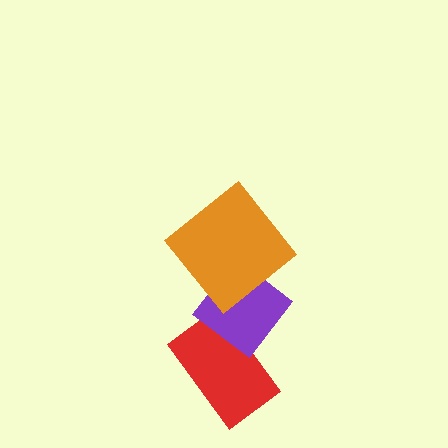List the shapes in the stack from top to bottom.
From top to bottom: the orange diamond, the purple diamond, the red rectangle.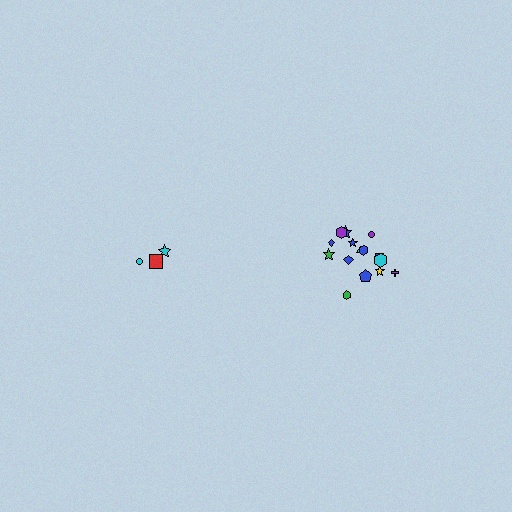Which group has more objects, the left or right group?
The right group.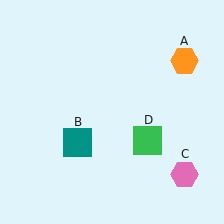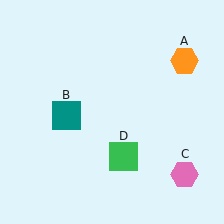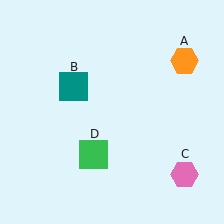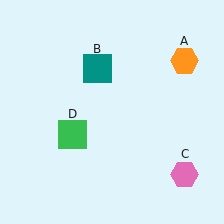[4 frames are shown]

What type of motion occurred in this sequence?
The teal square (object B), green square (object D) rotated clockwise around the center of the scene.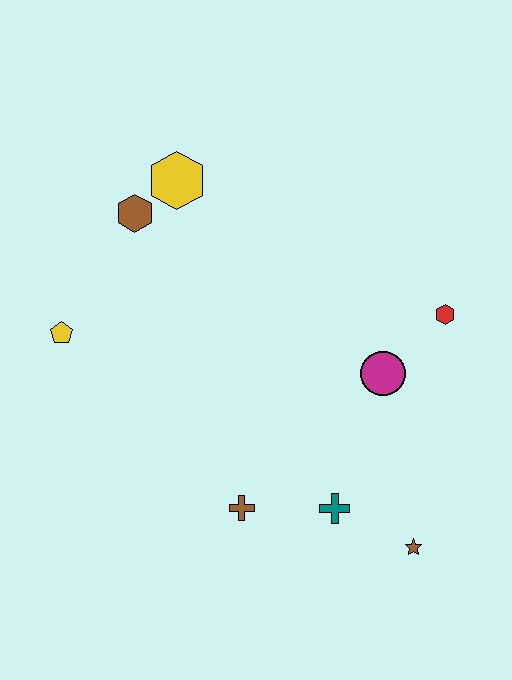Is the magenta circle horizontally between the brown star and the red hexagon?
No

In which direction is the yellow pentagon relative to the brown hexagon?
The yellow pentagon is below the brown hexagon.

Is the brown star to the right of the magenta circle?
Yes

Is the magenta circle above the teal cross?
Yes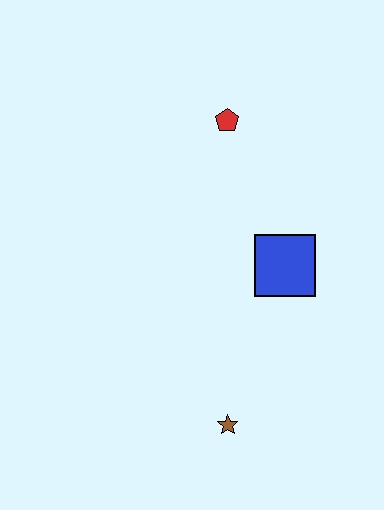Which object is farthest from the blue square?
The brown star is farthest from the blue square.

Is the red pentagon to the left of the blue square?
Yes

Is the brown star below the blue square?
Yes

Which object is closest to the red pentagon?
The blue square is closest to the red pentagon.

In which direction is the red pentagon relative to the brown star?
The red pentagon is above the brown star.